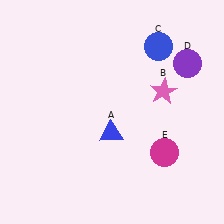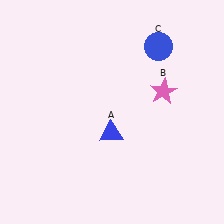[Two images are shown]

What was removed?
The purple circle (D), the magenta circle (E) were removed in Image 2.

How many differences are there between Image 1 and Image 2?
There are 2 differences between the two images.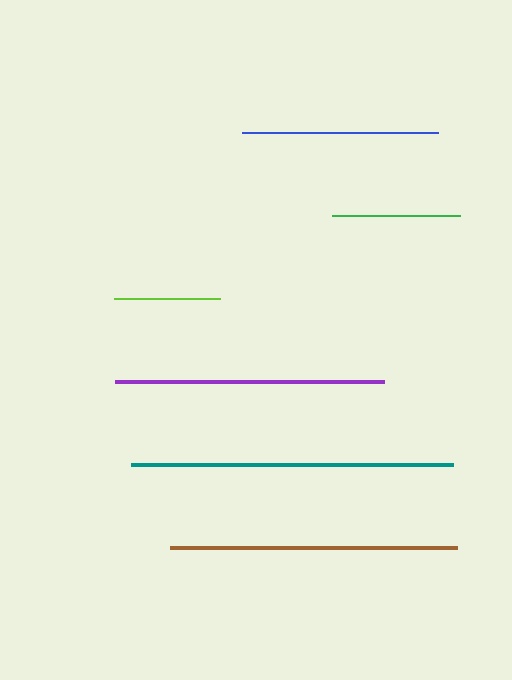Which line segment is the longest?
The teal line is the longest at approximately 321 pixels.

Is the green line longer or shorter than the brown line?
The brown line is longer than the green line.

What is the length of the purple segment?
The purple segment is approximately 269 pixels long.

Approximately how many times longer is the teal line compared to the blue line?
The teal line is approximately 1.6 times the length of the blue line.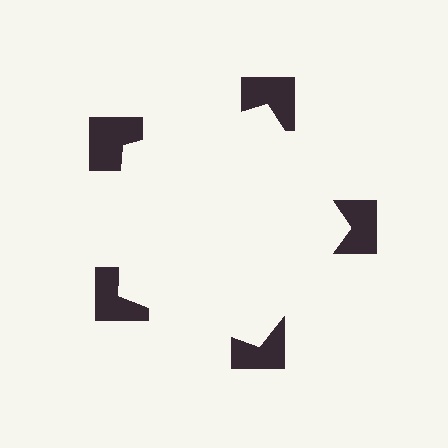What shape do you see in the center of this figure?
An illusory pentagon — its edges are inferred from the aligned wedge cuts in the notched squares, not physically drawn.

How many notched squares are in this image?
There are 5 — one at each vertex of the illusory pentagon.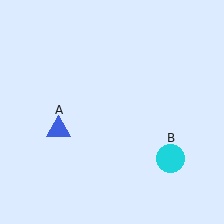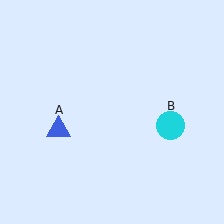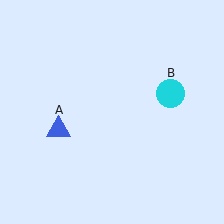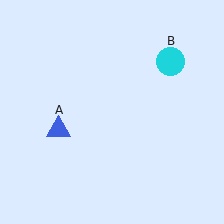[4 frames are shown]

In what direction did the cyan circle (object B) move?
The cyan circle (object B) moved up.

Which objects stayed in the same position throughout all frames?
Blue triangle (object A) remained stationary.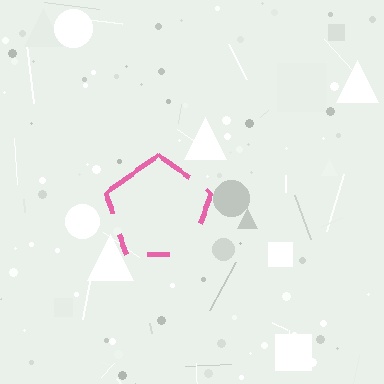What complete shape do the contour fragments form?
The contour fragments form a pentagon.